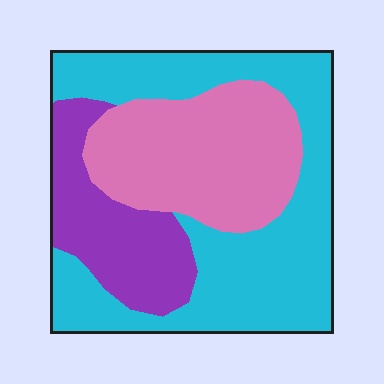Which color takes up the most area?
Cyan, at roughly 50%.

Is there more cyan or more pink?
Cyan.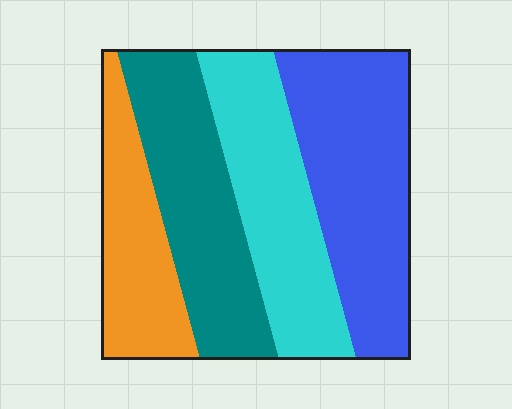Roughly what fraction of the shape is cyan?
Cyan covers around 25% of the shape.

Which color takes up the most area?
Blue, at roughly 30%.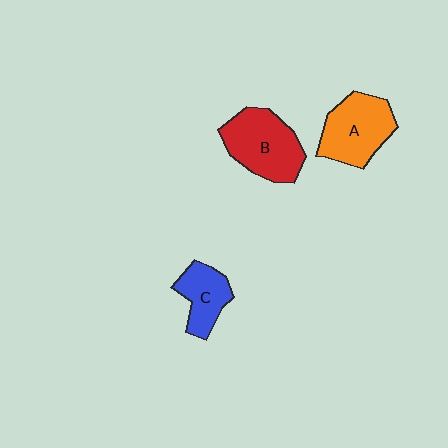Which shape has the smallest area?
Shape C (blue).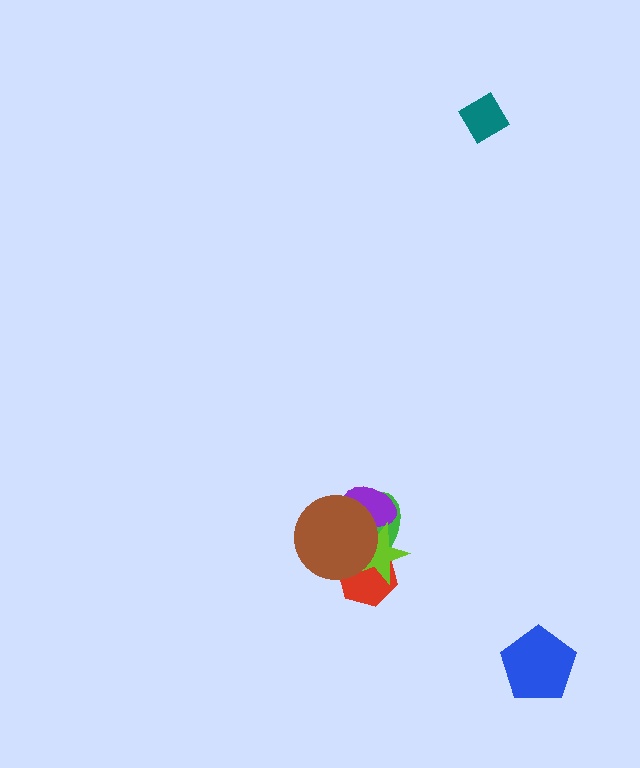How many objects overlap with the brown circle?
4 objects overlap with the brown circle.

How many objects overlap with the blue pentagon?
0 objects overlap with the blue pentagon.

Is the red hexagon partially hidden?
Yes, it is partially covered by another shape.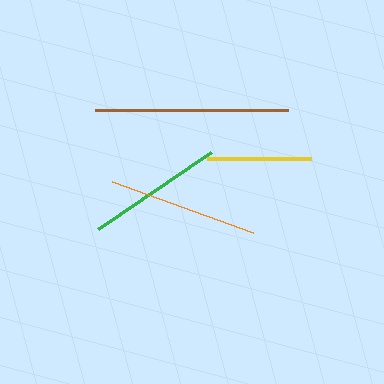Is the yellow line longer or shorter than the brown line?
The brown line is longer than the yellow line.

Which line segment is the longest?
The brown line is the longest at approximately 193 pixels.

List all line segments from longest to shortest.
From longest to shortest: brown, orange, green, yellow.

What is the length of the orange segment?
The orange segment is approximately 150 pixels long.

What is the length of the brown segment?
The brown segment is approximately 193 pixels long.